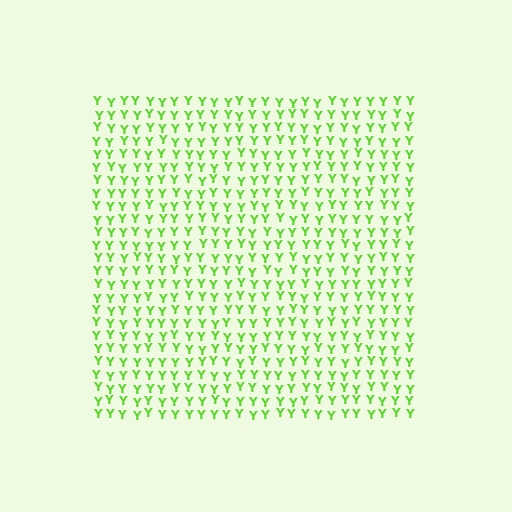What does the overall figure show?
The overall figure shows a square.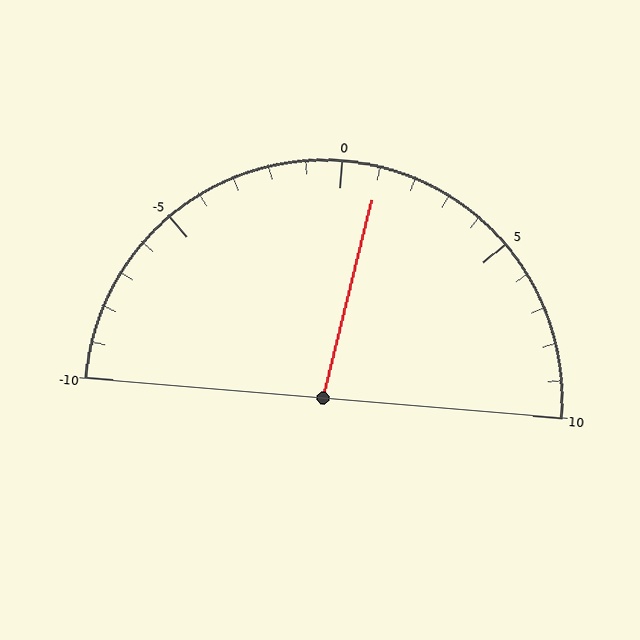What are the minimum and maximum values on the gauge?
The gauge ranges from -10 to 10.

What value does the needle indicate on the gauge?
The needle indicates approximately 1.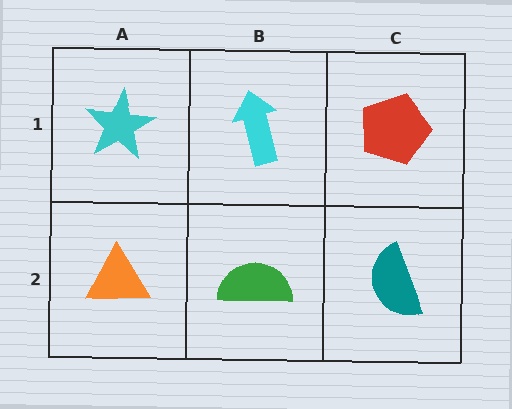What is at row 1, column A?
A cyan star.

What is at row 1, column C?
A red pentagon.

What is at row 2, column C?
A teal semicircle.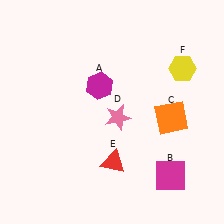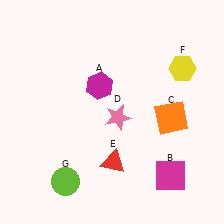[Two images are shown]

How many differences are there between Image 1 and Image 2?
There is 1 difference between the two images.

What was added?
A lime circle (G) was added in Image 2.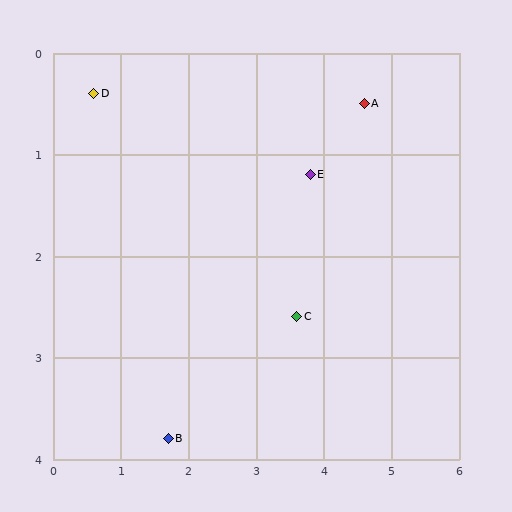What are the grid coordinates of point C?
Point C is at approximately (3.6, 2.6).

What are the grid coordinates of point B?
Point B is at approximately (1.7, 3.8).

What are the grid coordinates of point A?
Point A is at approximately (4.6, 0.5).